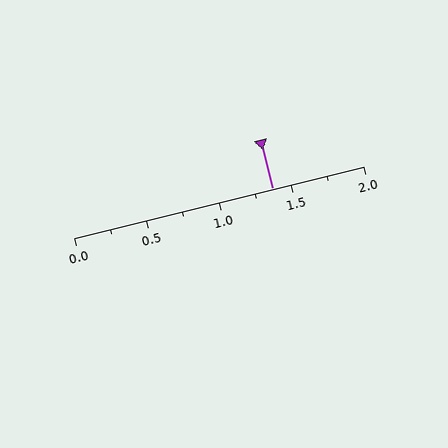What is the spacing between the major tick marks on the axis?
The major ticks are spaced 0.5 apart.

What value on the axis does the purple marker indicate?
The marker indicates approximately 1.38.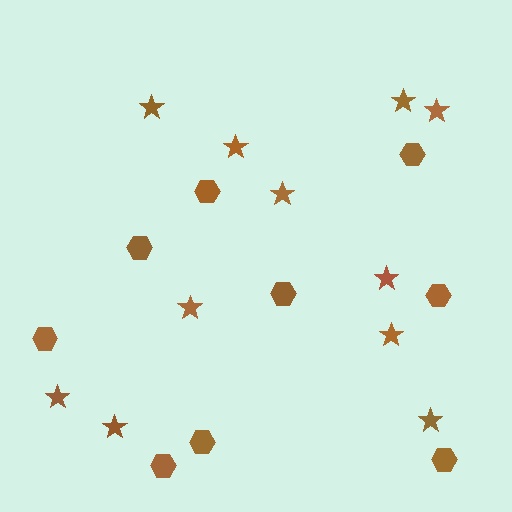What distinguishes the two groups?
There are 2 groups: one group of stars (11) and one group of hexagons (9).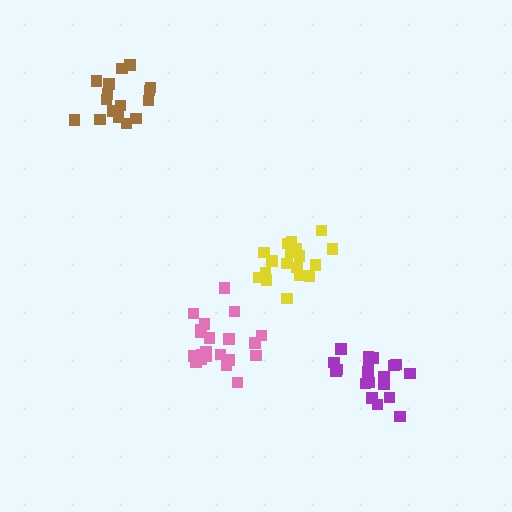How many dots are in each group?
Group 1: 21 dots, Group 2: 19 dots, Group 3: 16 dots, Group 4: 18 dots (74 total).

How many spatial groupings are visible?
There are 4 spatial groupings.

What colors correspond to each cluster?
The clusters are colored: pink, purple, brown, yellow.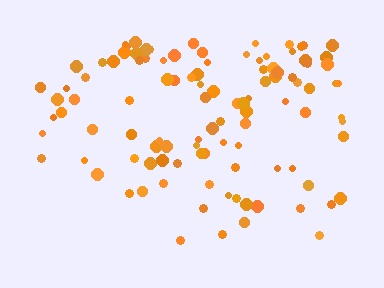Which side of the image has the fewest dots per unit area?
The bottom.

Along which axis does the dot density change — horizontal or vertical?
Vertical.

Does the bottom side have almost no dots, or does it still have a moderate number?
Still a moderate number, just noticeably fewer than the top.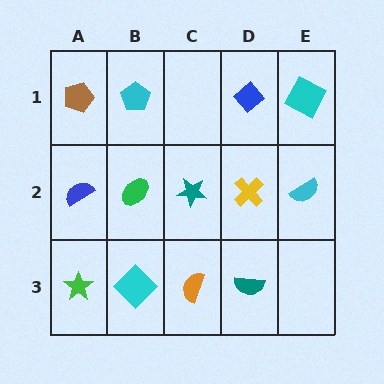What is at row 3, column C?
An orange semicircle.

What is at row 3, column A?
A green star.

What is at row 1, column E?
A cyan square.